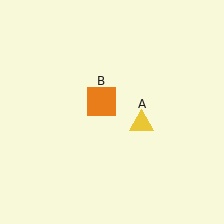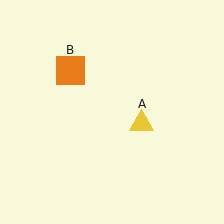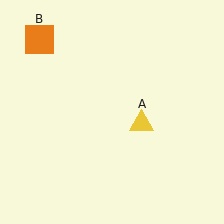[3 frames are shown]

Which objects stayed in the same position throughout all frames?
Yellow triangle (object A) remained stationary.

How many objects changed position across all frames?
1 object changed position: orange square (object B).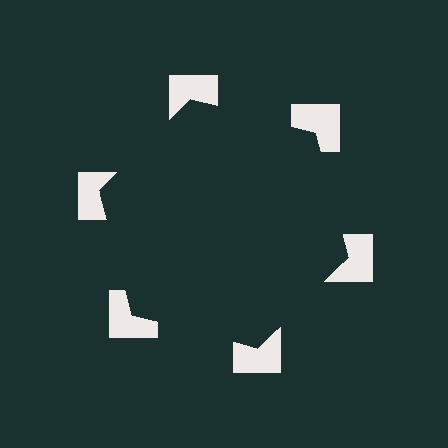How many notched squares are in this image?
There are 6 — one at each vertex of the illusory hexagon.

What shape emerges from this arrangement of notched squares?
An illusory hexagon — its edges are inferred from the aligned wedge cuts in the notched squares, not physically drawn.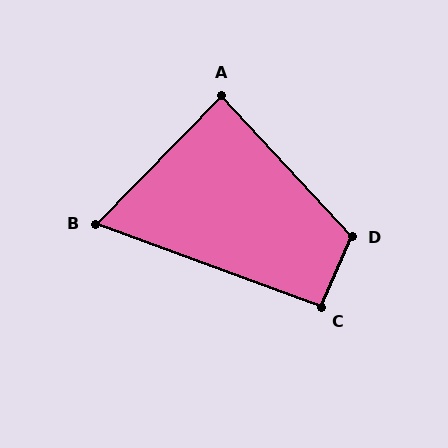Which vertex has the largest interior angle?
D, at approximately 114 degrees.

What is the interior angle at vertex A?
Approximately 87 degrees (approximately right).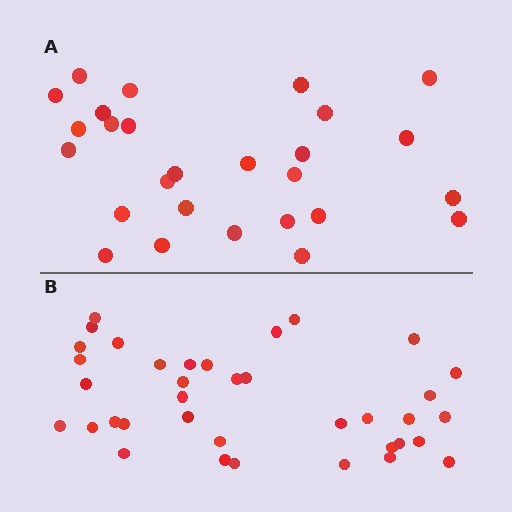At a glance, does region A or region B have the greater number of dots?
Region B (the bottom region) has more dots.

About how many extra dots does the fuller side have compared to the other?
Region B has roughly 10 or so more dots than region A.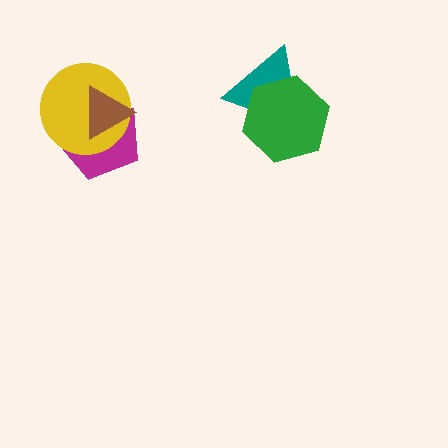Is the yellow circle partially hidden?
Yes, it is partially covered by another shape.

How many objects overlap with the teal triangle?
1 object overlaps with the teal triangle.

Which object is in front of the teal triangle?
The green hexagon is in front of the teal triangle.